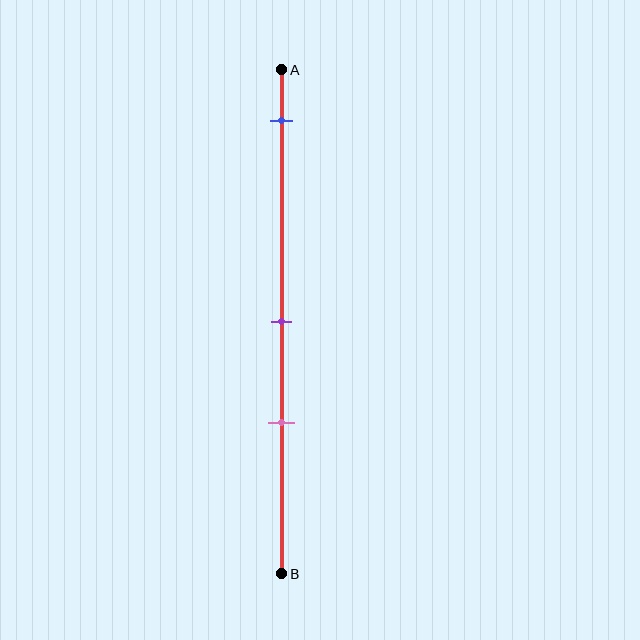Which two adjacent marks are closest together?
The purple and pink marks are the closest adjacent pair.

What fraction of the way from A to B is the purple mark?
The purple mark is approximately 50% (0.5) of the way from A to B.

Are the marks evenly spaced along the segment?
No, the marks are not evenly spaced.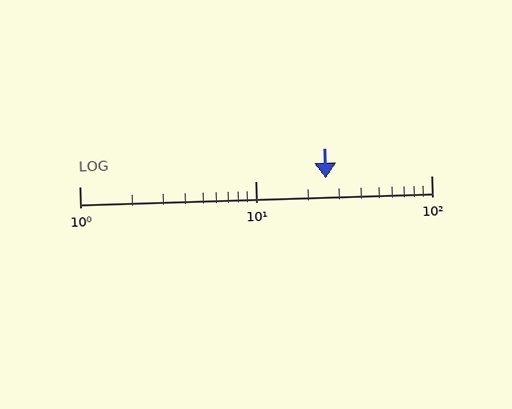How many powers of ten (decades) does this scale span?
The scale spans 2 decades, from 1 to 100.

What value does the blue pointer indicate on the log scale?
The pointer indicates approximately 25.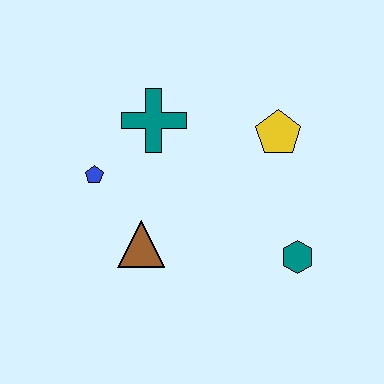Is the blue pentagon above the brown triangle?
Yes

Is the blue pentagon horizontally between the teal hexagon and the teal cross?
No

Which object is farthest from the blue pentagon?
The teal hexagon is farthest from the blue pentagon.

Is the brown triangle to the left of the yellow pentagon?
Yes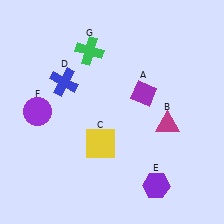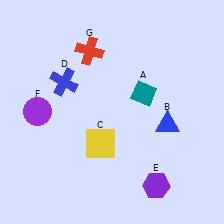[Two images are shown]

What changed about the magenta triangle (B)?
In Image 1, B is magenta. In Image 2, it changed to blue.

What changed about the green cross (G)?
In Image 1, G is green. In Image 2, it changed to red.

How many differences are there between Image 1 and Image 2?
There are 3 differences between the two images.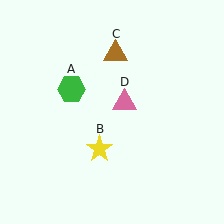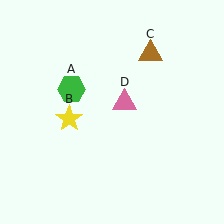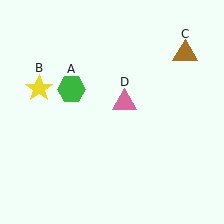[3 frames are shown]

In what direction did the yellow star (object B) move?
The yellow star (object B) moved up and to the left.